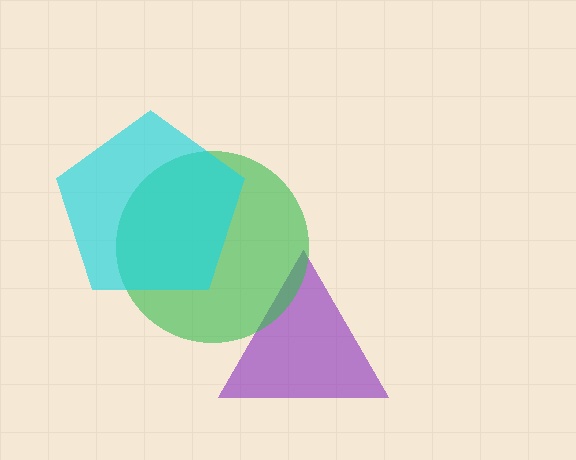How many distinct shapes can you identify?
There are 3 distinct shapes: a purple triangle, a green circle, a cyan pentagon.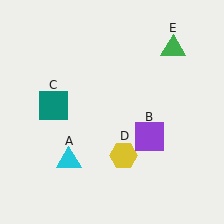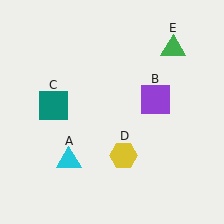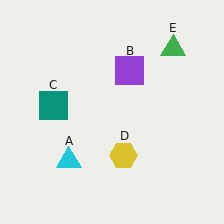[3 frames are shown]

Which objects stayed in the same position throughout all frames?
Cyan triangle (object A) and teal square (object C) and yellow hexagon (object D) and green triangle (object E) remained stationary.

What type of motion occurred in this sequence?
The purple square (object B) rotated counterclockwise around the center of the scene.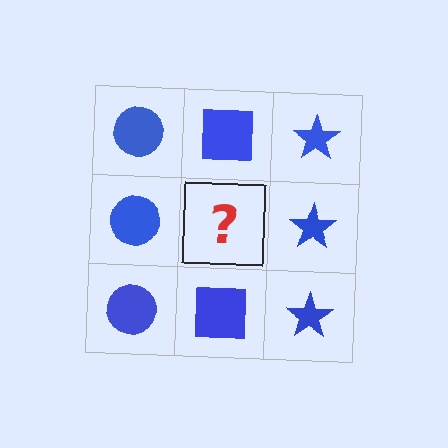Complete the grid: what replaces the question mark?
The question mark should be replaced with a blue square.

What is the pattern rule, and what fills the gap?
The rule is that each column has a consistent shape. The gap should be filled with a blue square.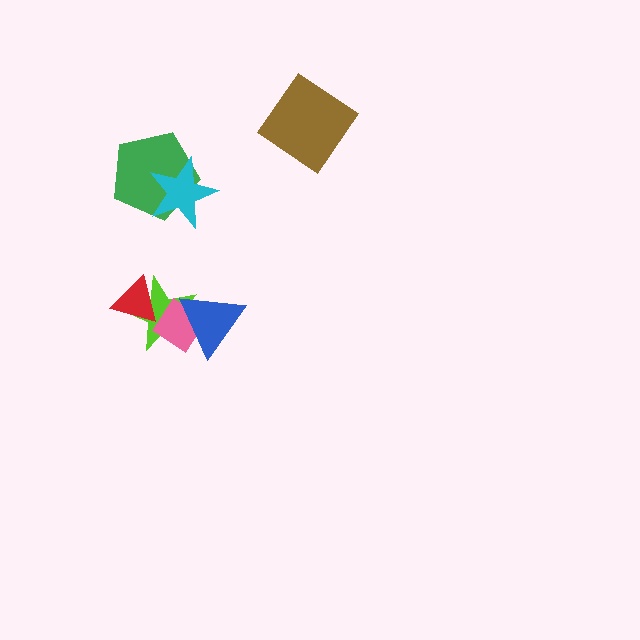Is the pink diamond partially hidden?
Yes, it is partially covered by another shape.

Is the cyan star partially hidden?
No, no other shape covers it.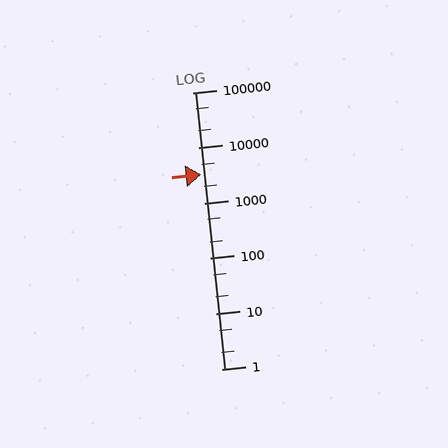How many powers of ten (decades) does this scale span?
The scale spans 5 decades, from 1 to 100000.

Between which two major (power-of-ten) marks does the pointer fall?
The pointer is between 1000 and 10000.